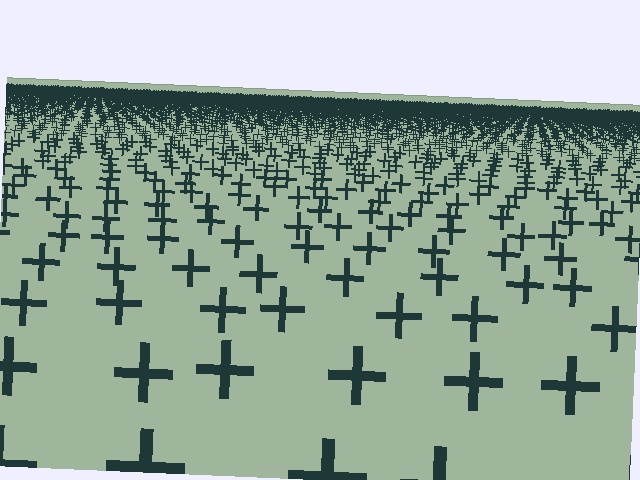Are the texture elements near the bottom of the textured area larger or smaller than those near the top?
Larger. Near the bottom, elements are closer to the viewer and appear at a bigger on-screen size.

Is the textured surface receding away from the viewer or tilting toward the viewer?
The surface is receding away from the viewer. Texture elements get smaller and denser toward the top.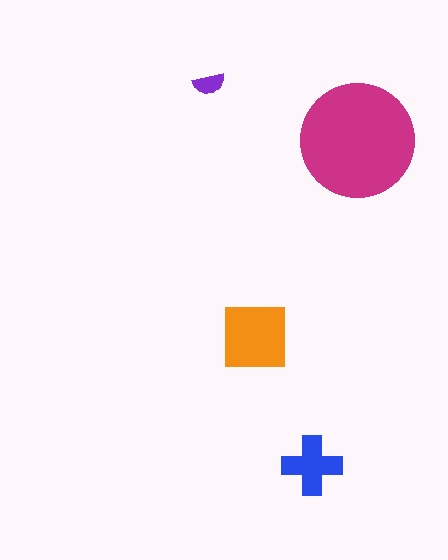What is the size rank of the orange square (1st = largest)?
2nd.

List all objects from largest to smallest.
The magenta circle, the orange square, the blue cross, the purple semicircle.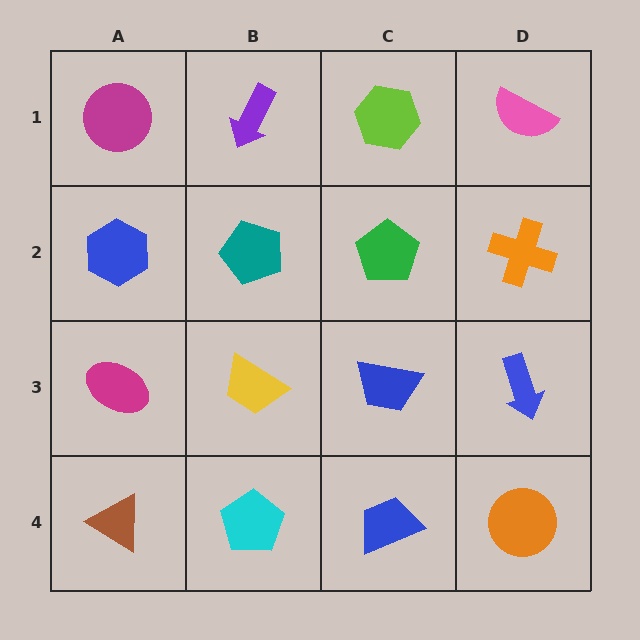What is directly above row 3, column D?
An orange cross.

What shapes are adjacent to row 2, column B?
A purple arrow (row 1, column B), a yellow trapezoid (row 3, column B), a blue hexagon (row 2, column A), a green pentagon (row 2, column C).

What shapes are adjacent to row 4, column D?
A blue arrow (row 3, column D), a blue trapezoid (row 4, column C).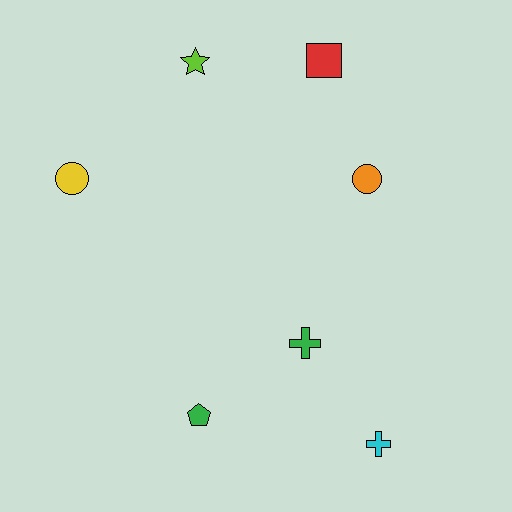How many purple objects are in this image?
There are no purple objects.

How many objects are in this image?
There are 7 objects.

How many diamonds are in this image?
There are no diamonds.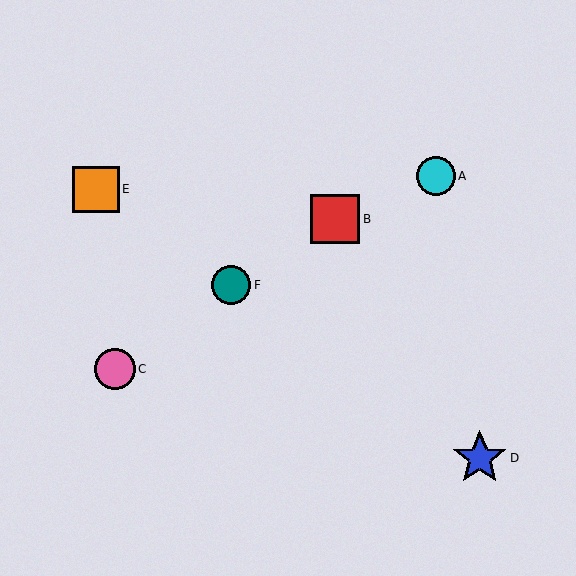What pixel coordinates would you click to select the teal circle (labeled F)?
Click at (231, 285) to select the teal circle F.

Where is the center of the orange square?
The center of the orange square is at (96, 189).